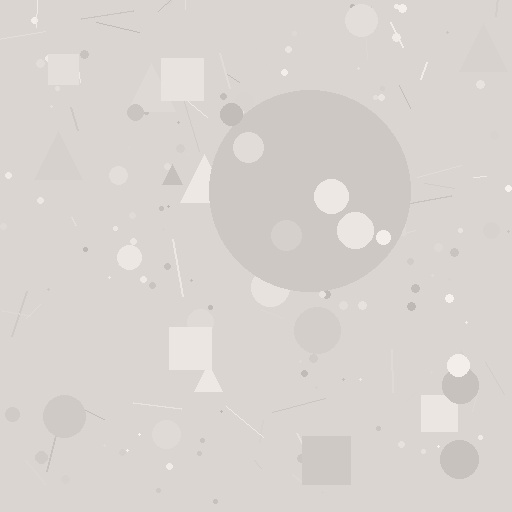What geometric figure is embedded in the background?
A circle is embedded in the background.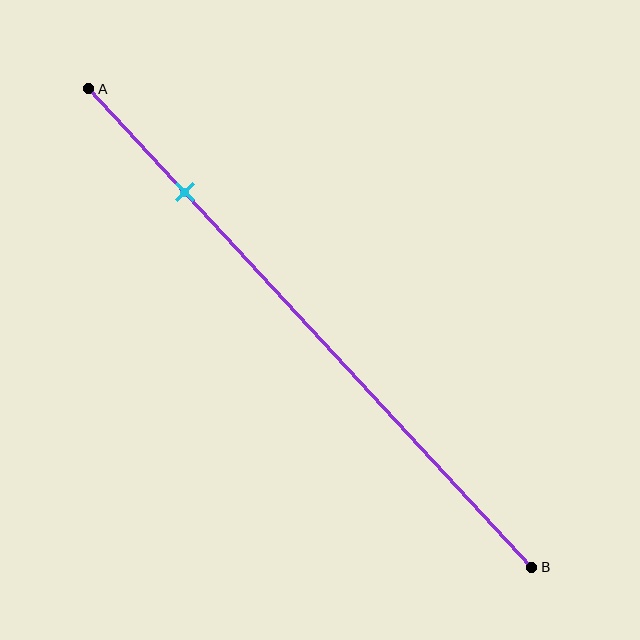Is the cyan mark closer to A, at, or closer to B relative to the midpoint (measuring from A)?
The cyan mark is closer to point A than the midpoint of segment AB.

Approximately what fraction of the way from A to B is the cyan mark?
The cyan mark is approximately 20% of the way from A to B.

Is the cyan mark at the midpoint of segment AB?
No, the mark is at about 20% from A, not at the 50% midpoint.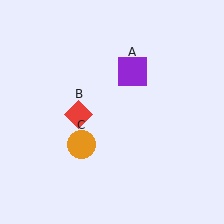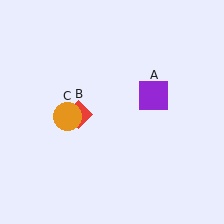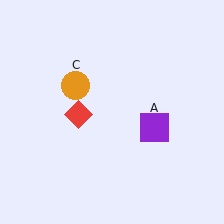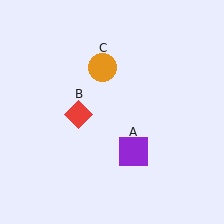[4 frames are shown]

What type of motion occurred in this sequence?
The purple square (object A), orange circle (object C) rotated clockwise around the center of the scene.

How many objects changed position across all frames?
2 objects changed position: purple square (object A), orange circle (object C).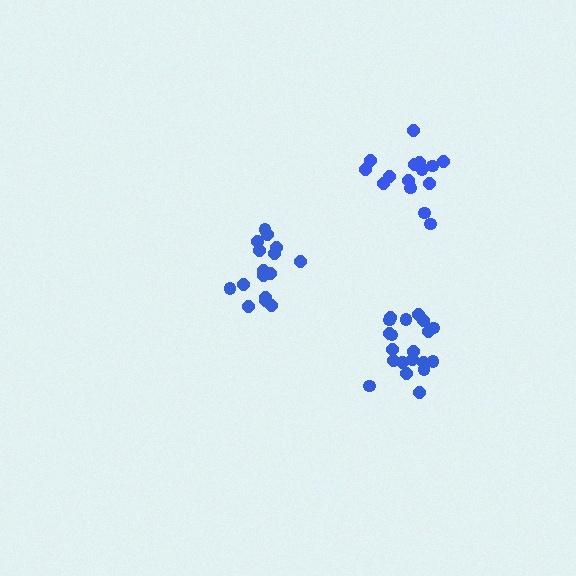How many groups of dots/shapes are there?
There are 3 groups.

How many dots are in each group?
Group 1: 16 dots, Group 2: 15 dots, Group 3: 20 dots (51 total).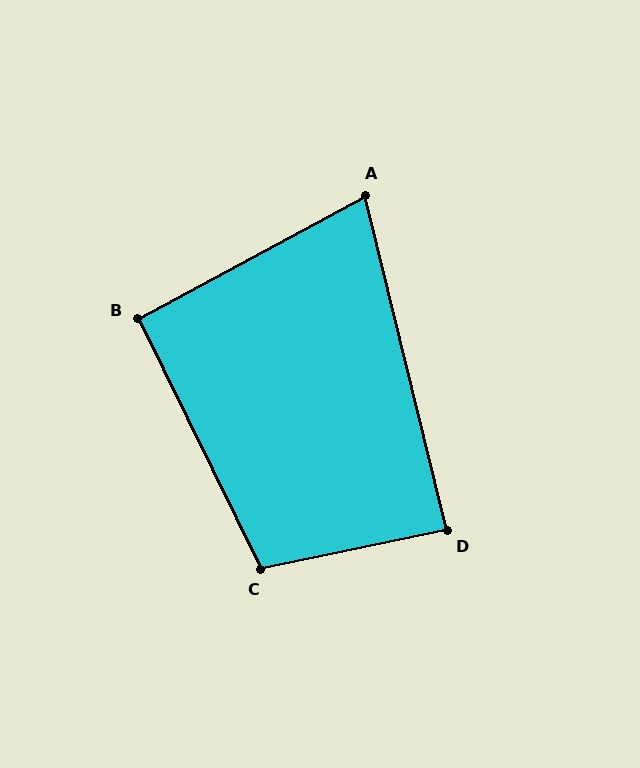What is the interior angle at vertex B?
Approximately 92 degrees (approximately right).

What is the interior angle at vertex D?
Approximately 88 degrees (approximately right).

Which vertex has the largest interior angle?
C, at approximately 105 degrees.